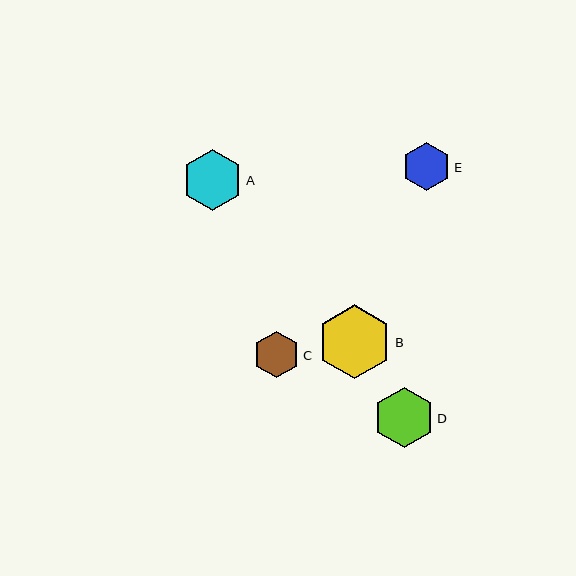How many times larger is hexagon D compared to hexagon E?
Hexagon D is approximately 1.2 times the size of hexagon E.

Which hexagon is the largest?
Hexagon B is the largest with a size of approximately 74 pixels.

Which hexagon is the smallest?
Hexagon C is the smallest with a size of approximately 47 pixels.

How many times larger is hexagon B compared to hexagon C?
Hexagon B is approximately 1.6 times the size of hexagon C.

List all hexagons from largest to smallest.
From largest to smallest: B, D, A, E, C.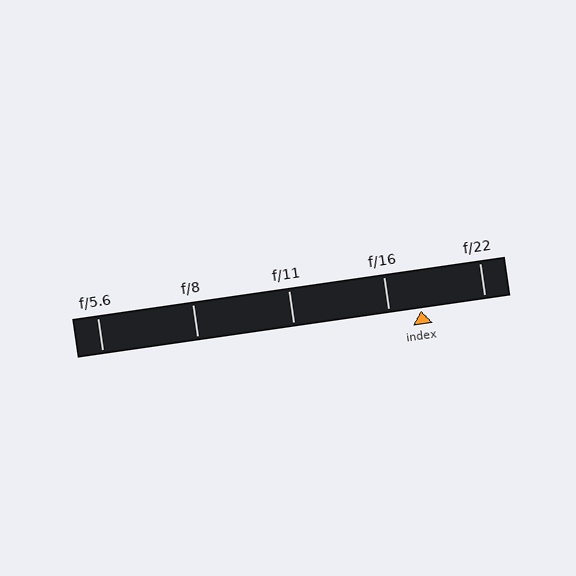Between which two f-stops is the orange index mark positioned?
The index mark is between f/16 and f/22.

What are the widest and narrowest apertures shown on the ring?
The widest aperture shown is f/5.6 and the narrowest is f/22.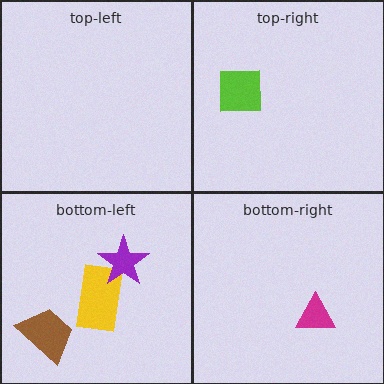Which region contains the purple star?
The bottom-left region.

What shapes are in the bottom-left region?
The brown trapezoid, the yellow rectangle, the purple star.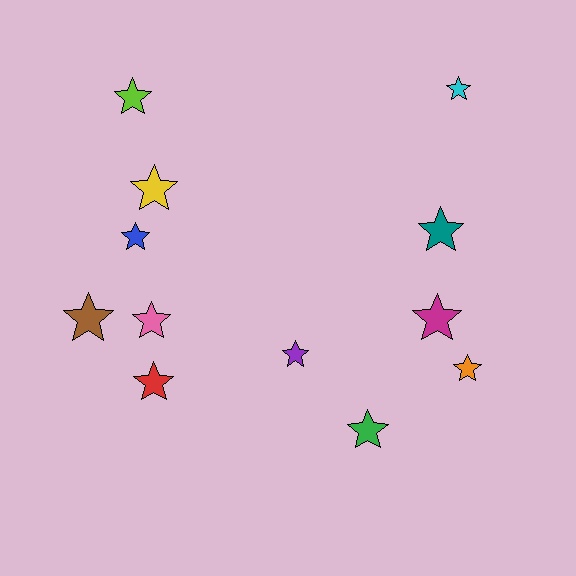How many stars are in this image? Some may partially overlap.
There are 12 stars.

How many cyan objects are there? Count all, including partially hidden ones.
There is 1 cyan object.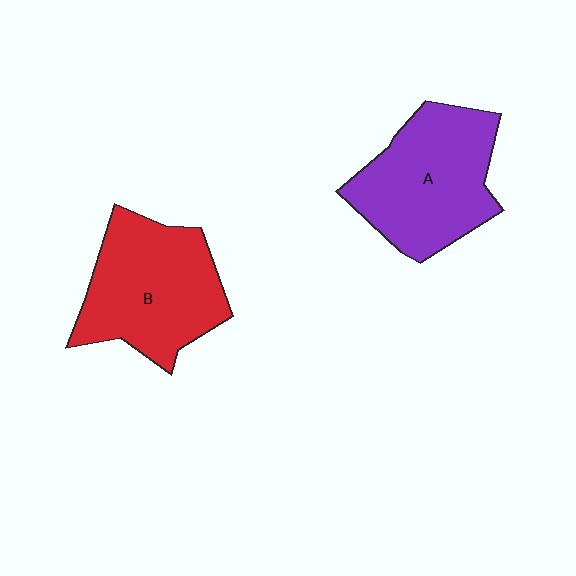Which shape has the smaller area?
Shape B (red).